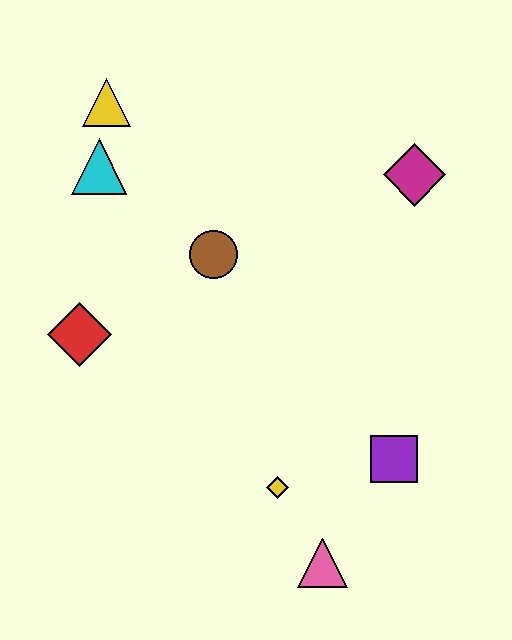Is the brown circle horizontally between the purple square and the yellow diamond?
No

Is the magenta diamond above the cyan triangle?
No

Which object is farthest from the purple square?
The yellow triangle is farthest from the purple square.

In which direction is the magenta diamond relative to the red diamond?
The magenta diamond is to the right of the red diamond.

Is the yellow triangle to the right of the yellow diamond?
No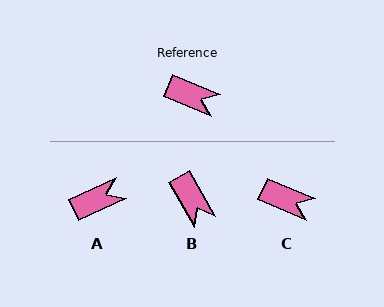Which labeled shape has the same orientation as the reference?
C.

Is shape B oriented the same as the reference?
No, it is off by about 38 degrees.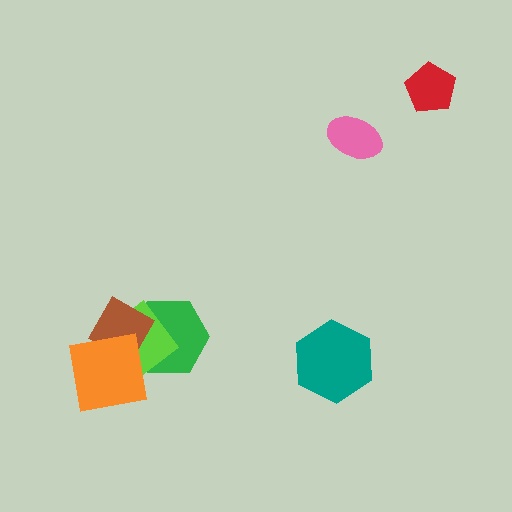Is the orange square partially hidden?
No, no other shape covers it.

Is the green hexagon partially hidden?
Yes, it is partially covered by another shape.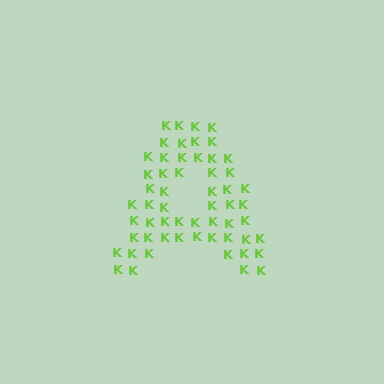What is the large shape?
The large shape is the letter A.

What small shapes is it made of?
It is made of small letter K's.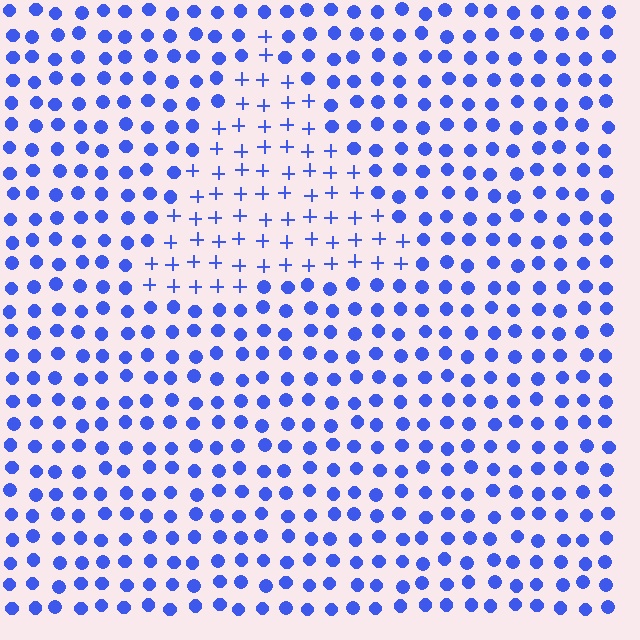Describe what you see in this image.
The image is filled with small blue elements arranged in a uniform grid. A triangle-shaped region contains plus signs, while the surrounding area contains circles. The boundary is defined purely by the change in element shape.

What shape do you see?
I see a triangle.